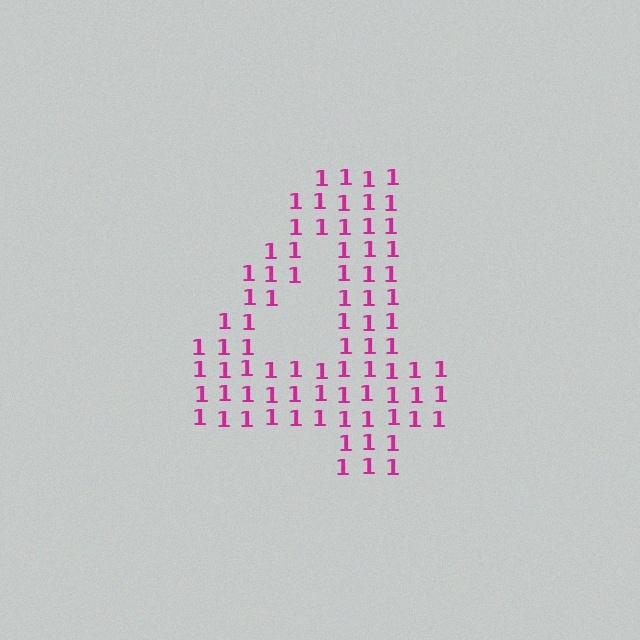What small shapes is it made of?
It is made of small digit 1's.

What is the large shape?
The large shape is the digit 4.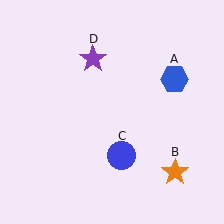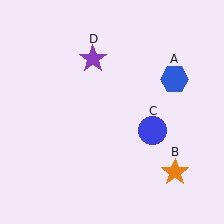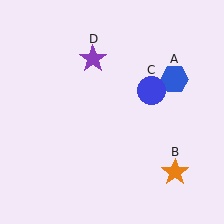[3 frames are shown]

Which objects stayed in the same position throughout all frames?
Blue hexagon (object A) and orange star (object B) and purple star (object D) remained stationary.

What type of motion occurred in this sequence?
The blue circle (object C) rotated counterclockwise around the center of the scene.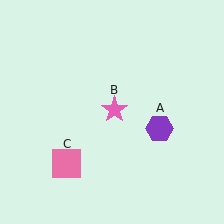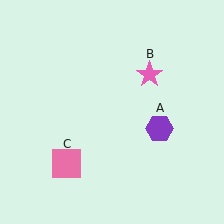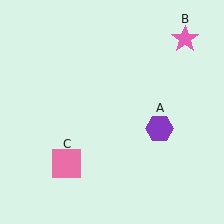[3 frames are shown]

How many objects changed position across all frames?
1 object changed position: pink star (object B).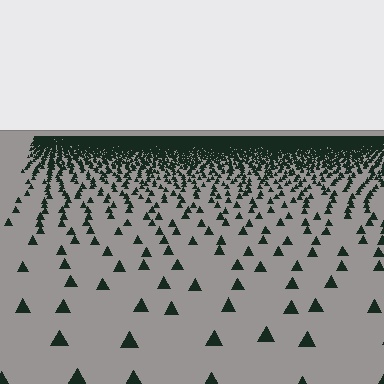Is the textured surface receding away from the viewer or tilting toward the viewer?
The surface is receding away from the viewer. Texture elements get smaller and denser toward the top.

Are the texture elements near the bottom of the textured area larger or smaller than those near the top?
Larger. Near the bottom, elements are closer to the viewer and appear at a bigger on-screen size.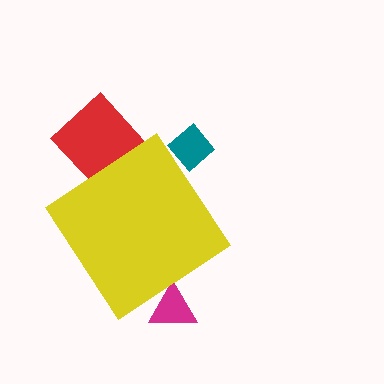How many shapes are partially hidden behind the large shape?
3 shapes are partially hidden.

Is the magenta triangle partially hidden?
Yes, the magenta triangle is partially hidden behind the yellow diamond.